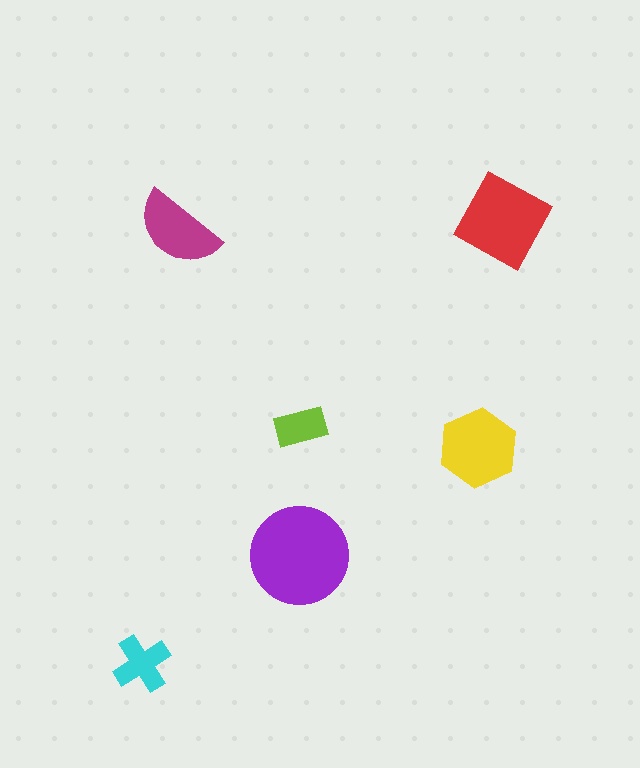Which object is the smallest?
The lime rectangle.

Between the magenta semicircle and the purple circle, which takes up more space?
The purple circle.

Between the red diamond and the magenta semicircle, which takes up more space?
The red diamond.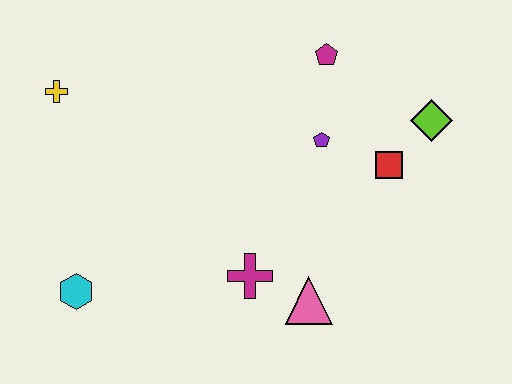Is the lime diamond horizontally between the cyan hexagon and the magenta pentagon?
No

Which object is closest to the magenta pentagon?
The purple pentagon is closest to the magenta pentagon.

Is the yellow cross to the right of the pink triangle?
No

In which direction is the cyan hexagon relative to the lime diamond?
The cyan hexagon is to the left of the lime diamond.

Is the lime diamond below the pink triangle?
No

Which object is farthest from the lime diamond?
The cyan hexagon is farthest from the lime diamond.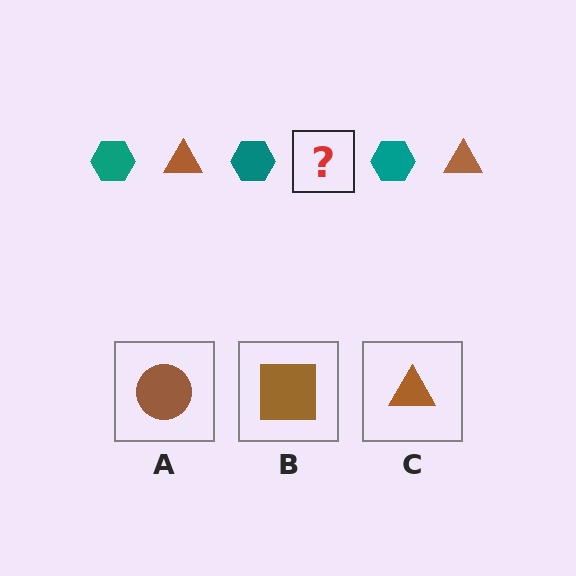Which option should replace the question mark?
Option C.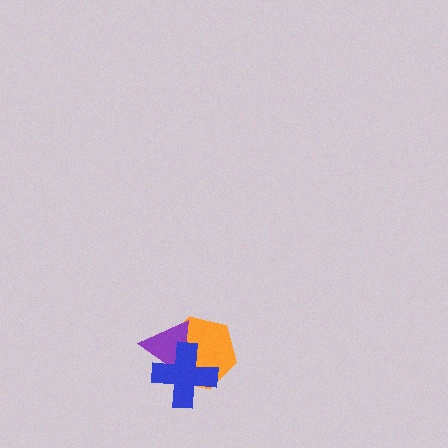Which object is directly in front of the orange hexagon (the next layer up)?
The purple triangle is directly in front of the orange hexagon.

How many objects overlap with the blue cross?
2 objects overlap with the blue cross.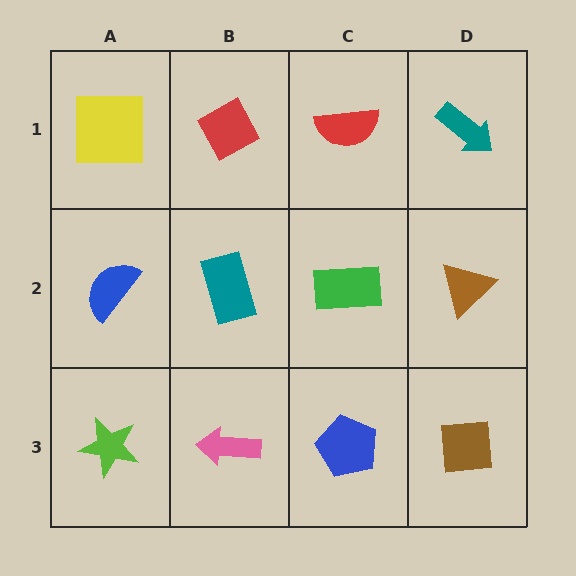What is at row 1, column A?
A yellow square.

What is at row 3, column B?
A pink arrow.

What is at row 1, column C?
A red semicircle.